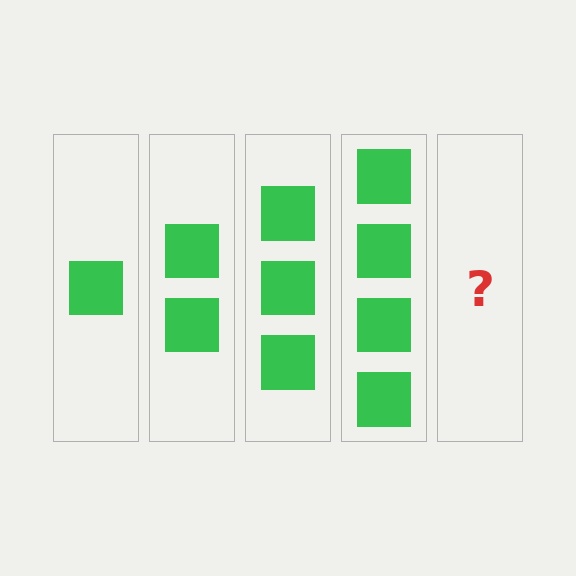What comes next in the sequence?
The next element should be 5 squares.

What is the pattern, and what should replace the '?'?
The pattern is that each step adds one more square. The '?' should be 5 squares.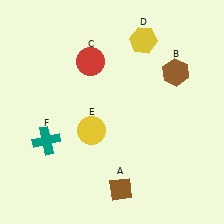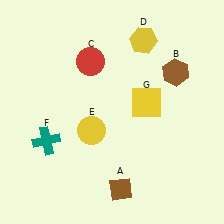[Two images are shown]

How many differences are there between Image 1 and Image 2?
There is 1 difference between the two images.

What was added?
A yellow square (G) was added in Image 2.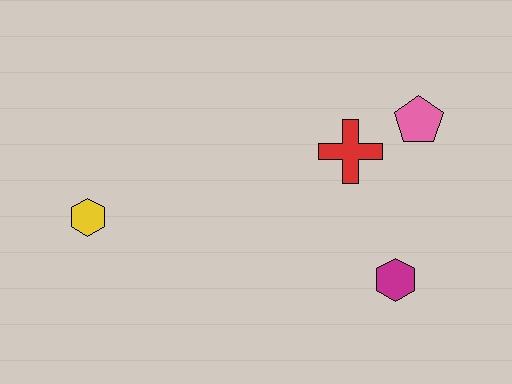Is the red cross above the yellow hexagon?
Yes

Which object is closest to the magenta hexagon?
The red cross is closest to the magenta hexagon.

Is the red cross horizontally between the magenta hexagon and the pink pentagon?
No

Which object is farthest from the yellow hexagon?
The pink pentagon is farthest from the yellow hexagon.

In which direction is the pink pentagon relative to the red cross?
The pink pentagon is to the right of the red cross.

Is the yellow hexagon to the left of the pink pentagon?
Yes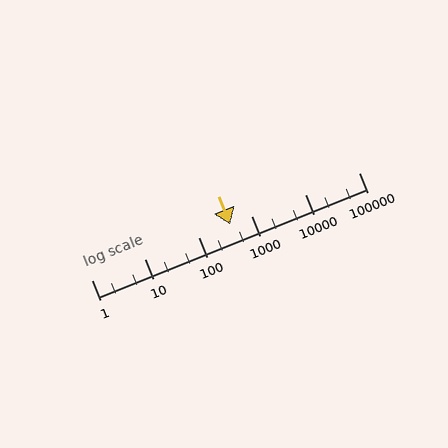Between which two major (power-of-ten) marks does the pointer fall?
The pointer is between 100 and 1000.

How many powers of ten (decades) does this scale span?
The scale spans 5 decades, from 1 to 100000.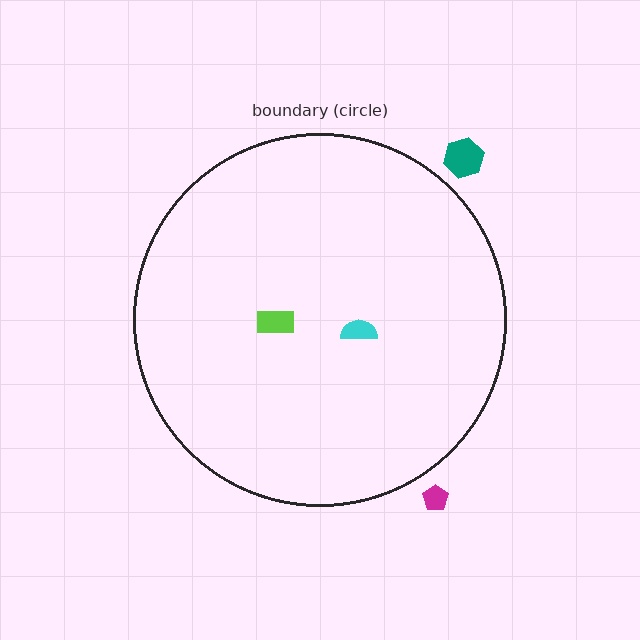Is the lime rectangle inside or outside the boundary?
Inside.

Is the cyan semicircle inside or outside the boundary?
Inside.